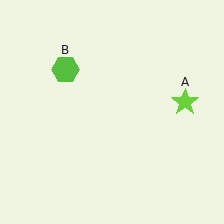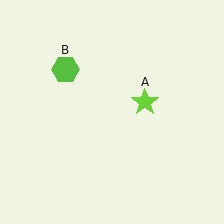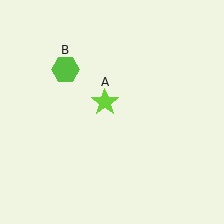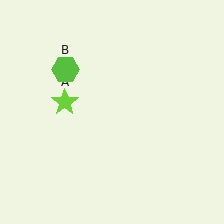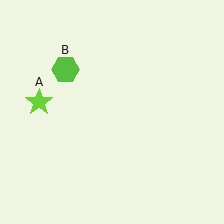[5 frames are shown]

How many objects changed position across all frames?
1 object changed position: lime star (object A).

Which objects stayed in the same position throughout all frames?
Lime hexagon (object B) remained stationary.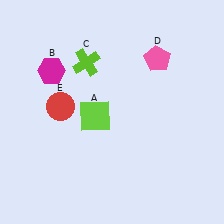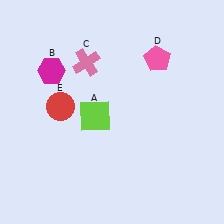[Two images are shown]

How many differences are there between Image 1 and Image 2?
There is 1 difference between the two images.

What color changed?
The cross (C) changed from lime in Image 1 to pink in Image 2.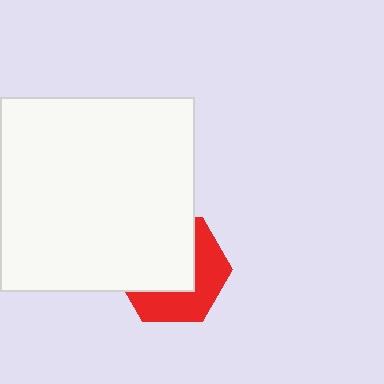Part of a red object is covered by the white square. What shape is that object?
It is a hexagon.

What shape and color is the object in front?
The object in front is a white square.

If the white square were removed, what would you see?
You would see the complete red hexagon.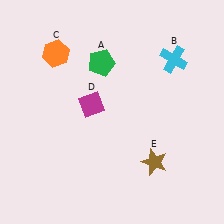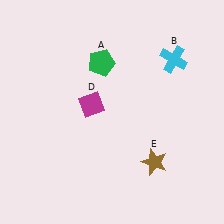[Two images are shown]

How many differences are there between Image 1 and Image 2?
There is 1 difference between the two images.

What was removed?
The orange hexagon (C) was removed in Image 2.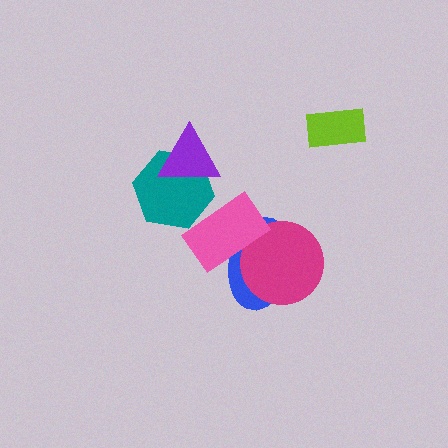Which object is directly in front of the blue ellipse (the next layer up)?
The magenta circle is directly in front of the blue ellipse.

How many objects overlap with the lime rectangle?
0 objects overlap with the lime rectangle.